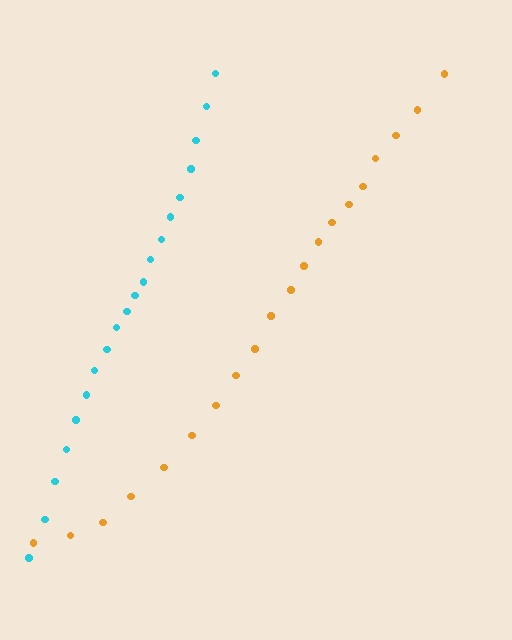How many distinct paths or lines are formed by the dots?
There are 2 distinct paths.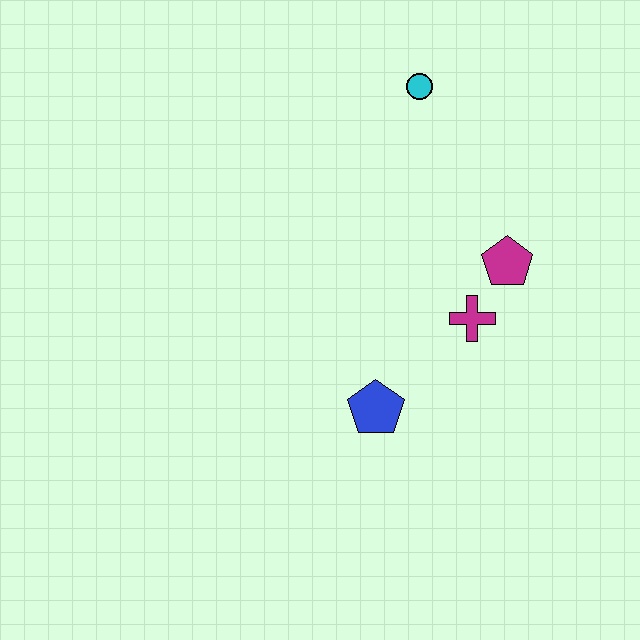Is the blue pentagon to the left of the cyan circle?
Yes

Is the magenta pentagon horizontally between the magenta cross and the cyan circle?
No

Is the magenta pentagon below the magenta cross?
No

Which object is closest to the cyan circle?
The magenta pentagon is closest to the cyan circle.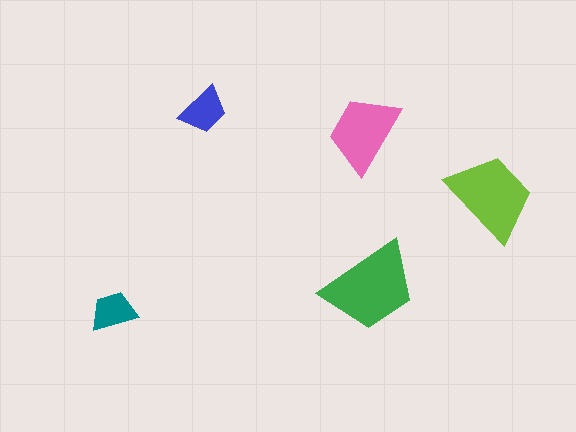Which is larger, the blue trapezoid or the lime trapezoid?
The lime one.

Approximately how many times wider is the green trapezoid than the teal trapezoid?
About 2 times wider.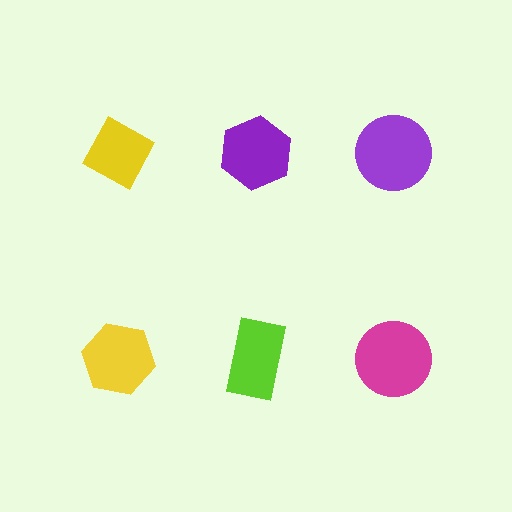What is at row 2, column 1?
A yellow hexagon.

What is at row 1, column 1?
A yellow diamond.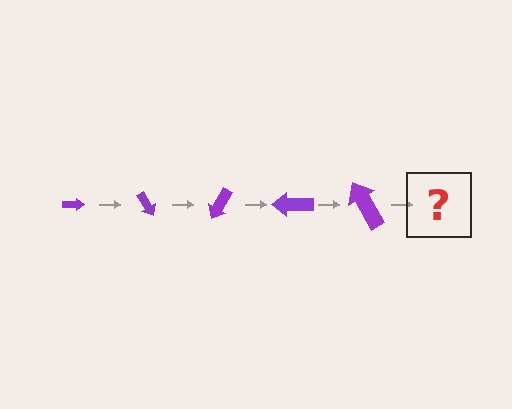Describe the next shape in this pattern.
It should be an arrow, larger than the previous one and rotated 300 degrees from the start.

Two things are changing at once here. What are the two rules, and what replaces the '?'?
The two rules are that the arrow grows larger each step and it rotates 60 degrees each step. The '?' should be an arrow, larger than the previous one and rotated 300 degrees from the start.